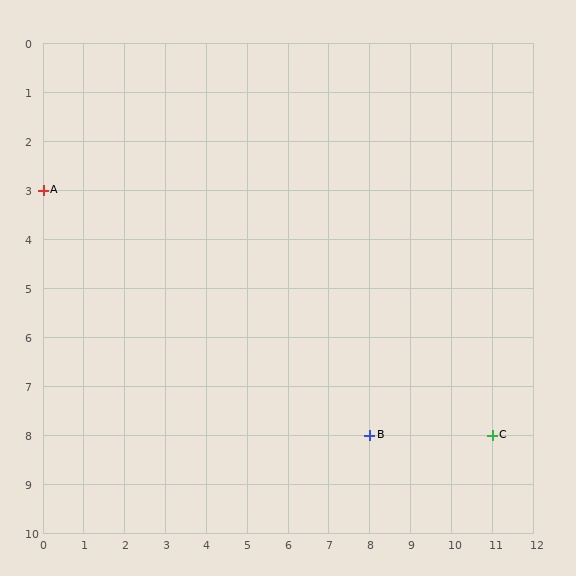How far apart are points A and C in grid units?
Points A and C are 11 columns and 5 rows apart (about 12.1 grid units diagonally).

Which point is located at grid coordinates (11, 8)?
Point C is at (11, 8).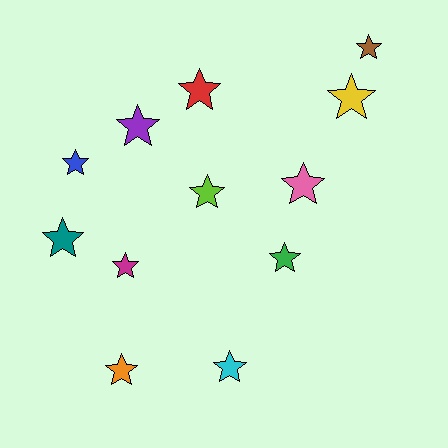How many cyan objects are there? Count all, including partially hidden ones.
There is 1 cyan object.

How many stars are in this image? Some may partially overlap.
There are 12 stars.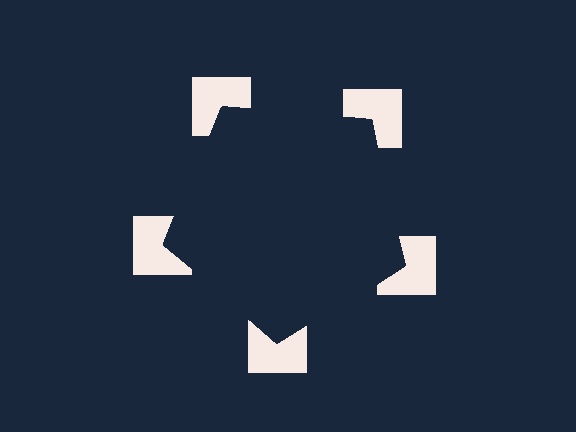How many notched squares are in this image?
There are 5 — one at each vertex of the illusory pentagon.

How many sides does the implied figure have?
5 sides.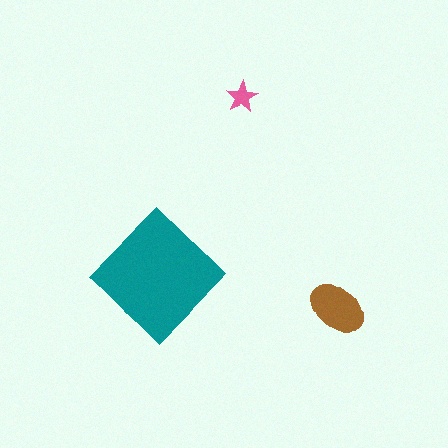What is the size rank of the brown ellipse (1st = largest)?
2nd.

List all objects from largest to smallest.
The teal diamond, the brown ellipse, the pink star.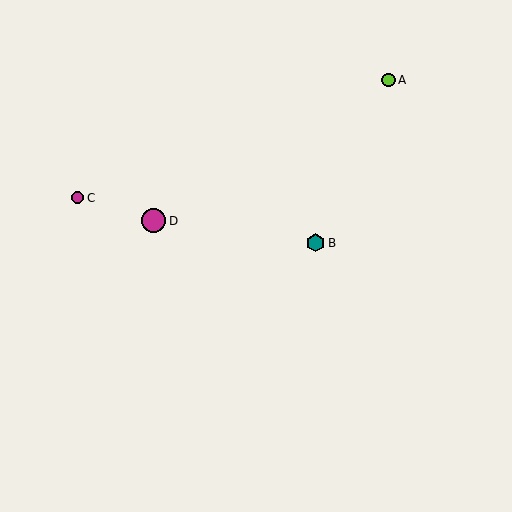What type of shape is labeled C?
Shape C is a magenta circle.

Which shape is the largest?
The magenta circle (labeled D) is the largest.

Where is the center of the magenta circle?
The center of the magenta circle is at (153, 221).